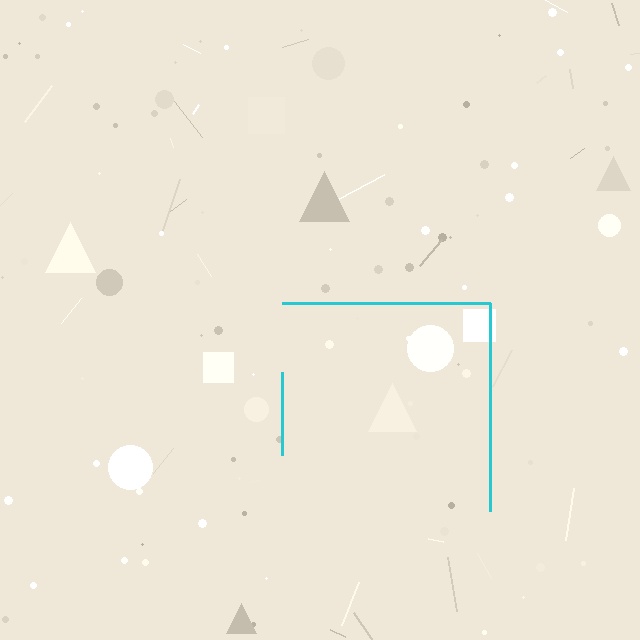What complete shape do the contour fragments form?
The contour fragments form a square.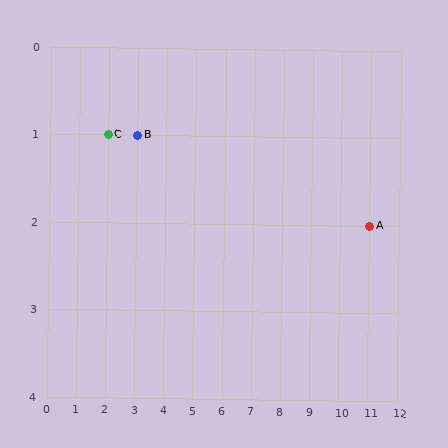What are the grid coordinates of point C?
Point C is at grid coordinates (2, 1).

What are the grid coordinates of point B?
Point B is at grid coordinates (3, 1).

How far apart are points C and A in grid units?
Points C and A are 9 columns and 1 row apart (about 9.1 grid units diagonally).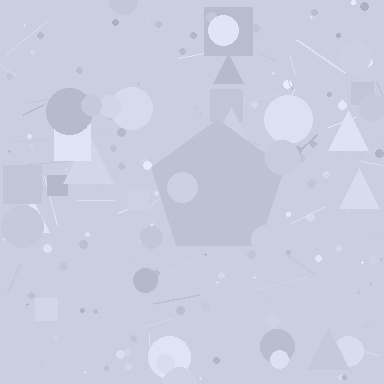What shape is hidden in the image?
A pentagon is hidden in the image.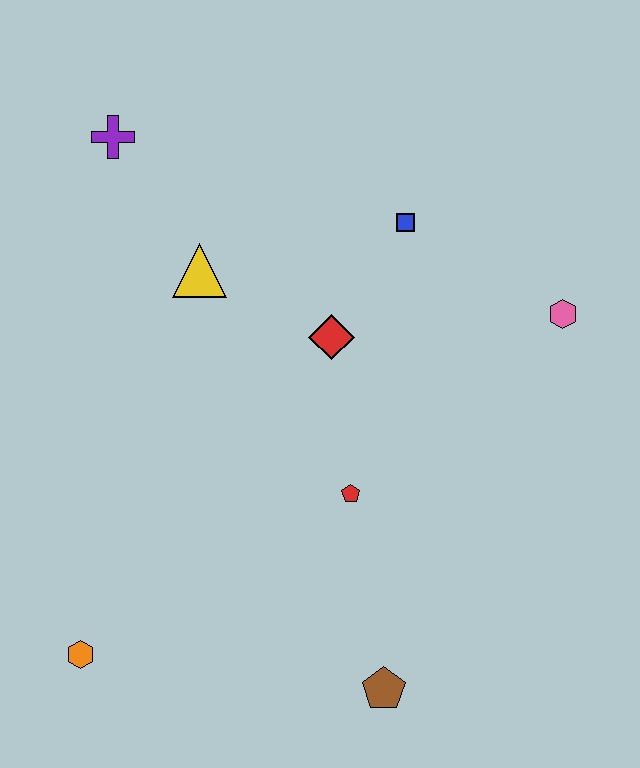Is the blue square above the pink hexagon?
Yes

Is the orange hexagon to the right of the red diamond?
No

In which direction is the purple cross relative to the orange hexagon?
The purple cross is above the orange hexagon.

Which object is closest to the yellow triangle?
The red diamond is closest to the yellow triangle.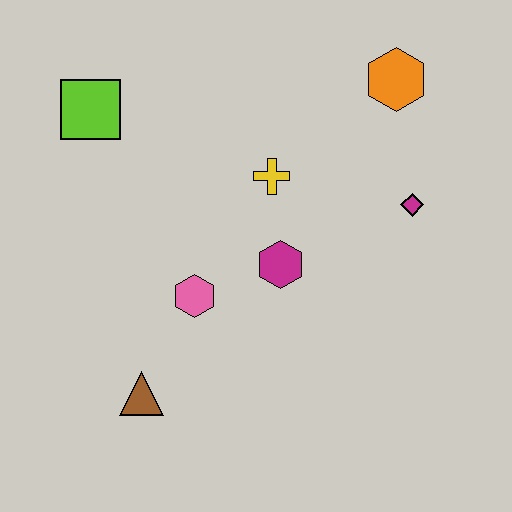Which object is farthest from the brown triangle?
The orange hexagon is farthest from the brown triangle.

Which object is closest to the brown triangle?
The pink hexagon is closest to the brown triangle.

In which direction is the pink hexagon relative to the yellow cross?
The pink hexagon is below the yellow cross.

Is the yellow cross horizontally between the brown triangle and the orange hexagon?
Yes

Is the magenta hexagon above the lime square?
No